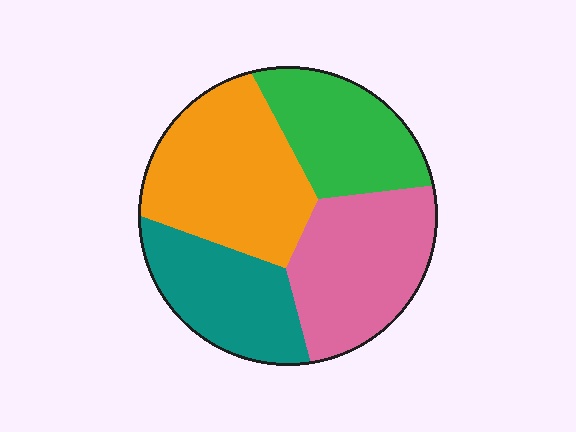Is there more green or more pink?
Pink.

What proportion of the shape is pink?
Pink covers around 25% of the shape.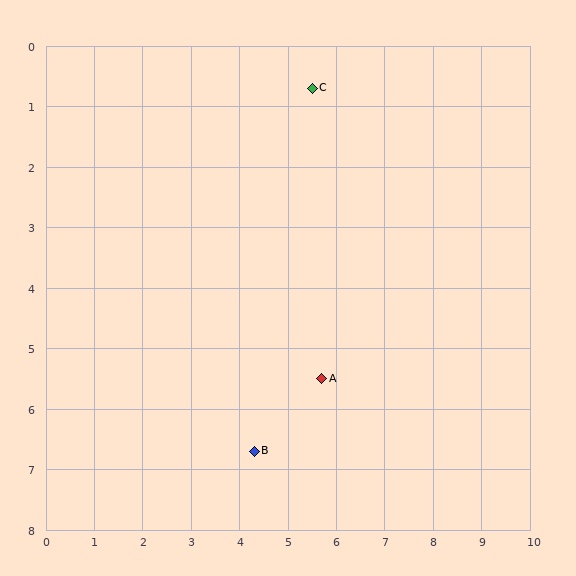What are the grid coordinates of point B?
Point B is at approximately (4.3, 6.7).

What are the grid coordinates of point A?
Point A is at approximately (5.7, 5.5).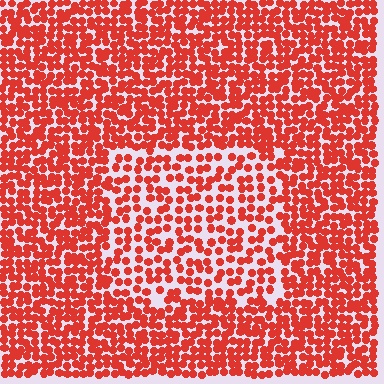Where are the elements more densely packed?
The elements are more densely packed outside the rectangle boundary.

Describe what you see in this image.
The image contains small red elements arranged at two different densities. A rectangle-shaped region is visible where the elements are less densely packed than the surrounding area.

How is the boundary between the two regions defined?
The boundary is defined by a change in element density (approximately 1.7x ratio). All elements are the same color, size, and shape.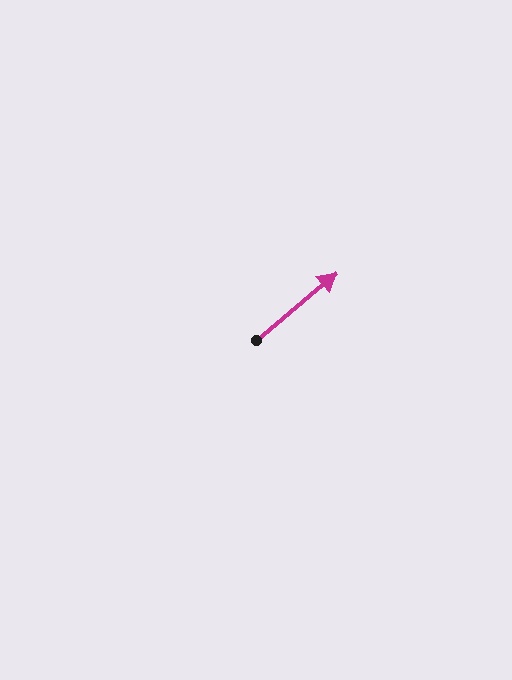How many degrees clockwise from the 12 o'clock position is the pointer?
Approximately 50 degrees.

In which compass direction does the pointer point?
Northeast.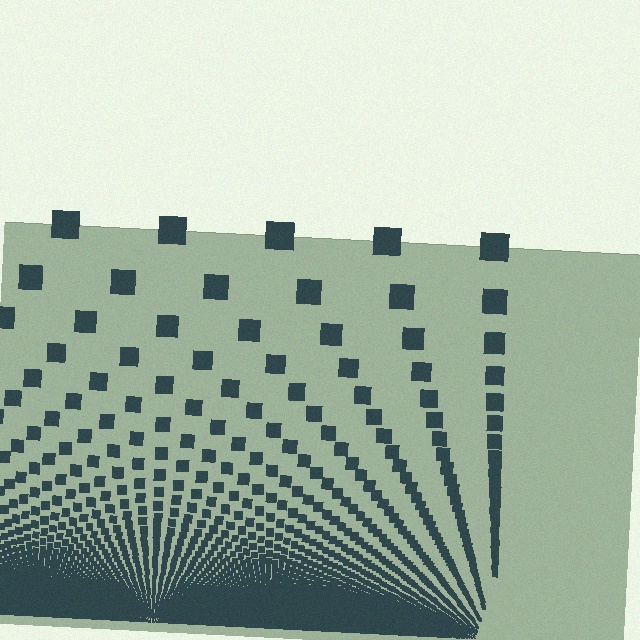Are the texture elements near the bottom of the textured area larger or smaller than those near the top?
Smaller. The gradient is inverted — elements near the bottom are smaller and denser.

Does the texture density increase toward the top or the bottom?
Density increases toward the bottom.